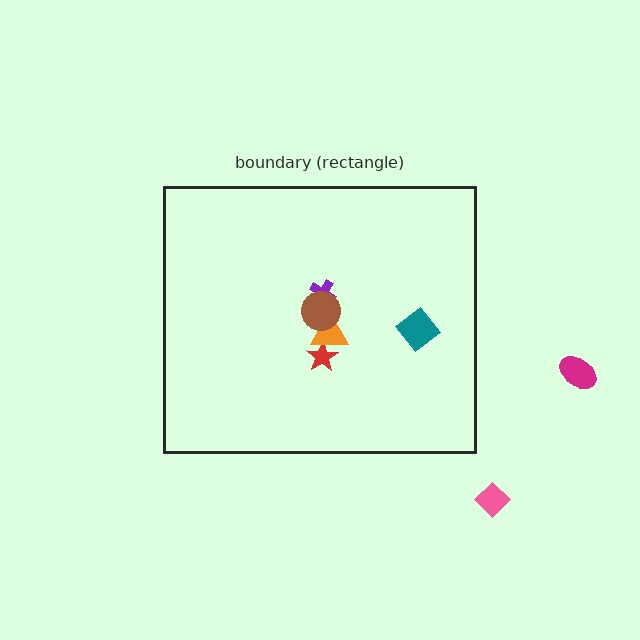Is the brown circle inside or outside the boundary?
Inside.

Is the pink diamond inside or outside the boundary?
Outside.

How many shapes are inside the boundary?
5 inside, 2 outside.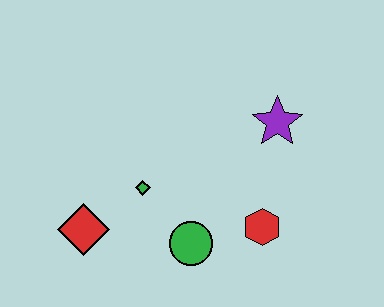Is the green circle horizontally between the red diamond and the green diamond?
No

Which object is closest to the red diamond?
The green diamond is closest to the red diamond.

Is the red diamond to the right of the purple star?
No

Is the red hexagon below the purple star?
Yes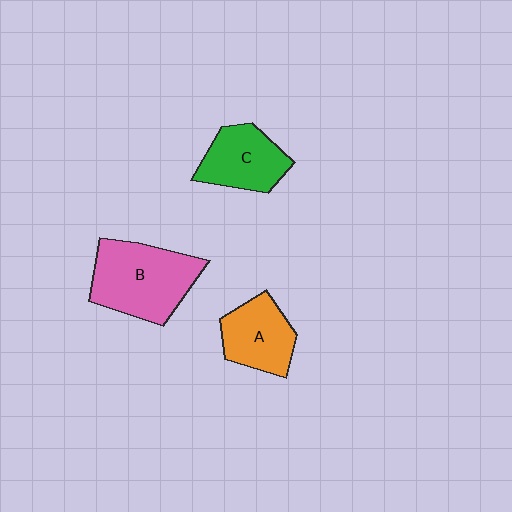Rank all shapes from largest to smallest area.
From largest to smallest: B (pink), C (green), A (orange).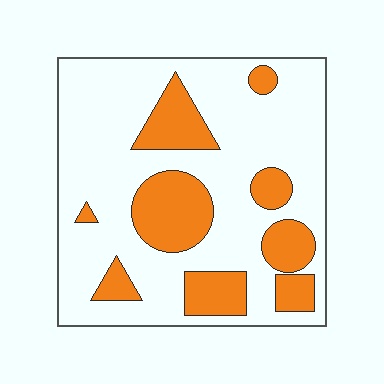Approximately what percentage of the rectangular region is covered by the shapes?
Approximately 25%.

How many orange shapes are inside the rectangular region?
9.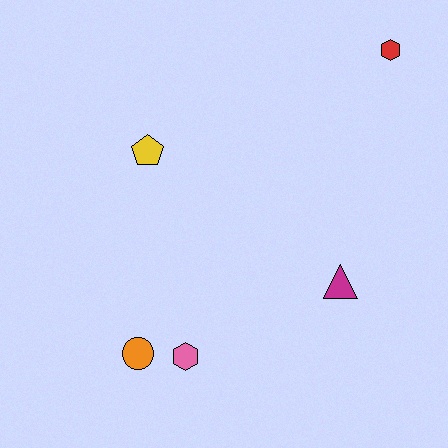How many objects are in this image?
There are 5 objects.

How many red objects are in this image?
There is 1 red object.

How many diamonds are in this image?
There are no diamonds.